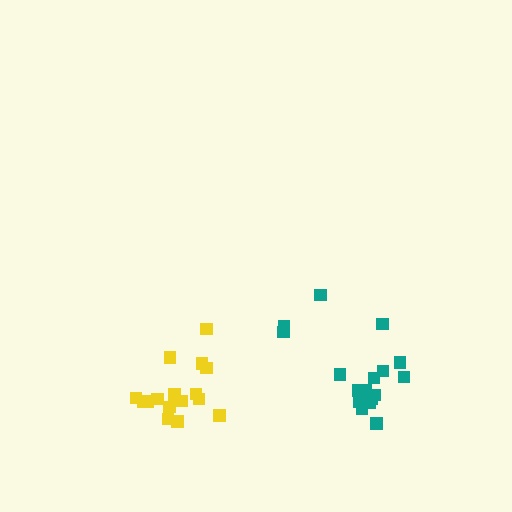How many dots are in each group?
Group 1: 16 dots, Group 2: 17 dots (33 total).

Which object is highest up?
The teal cluster is topmost.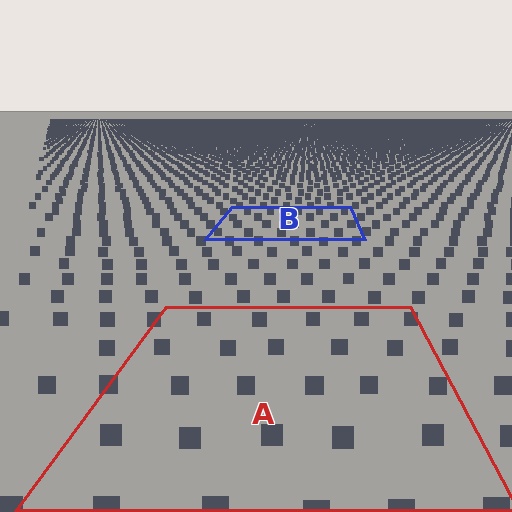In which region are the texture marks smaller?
The texture marks are smaller in region B, because it is farther away.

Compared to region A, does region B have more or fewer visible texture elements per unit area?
Region B has more texture elements per unit area — they are packed more densely because it is farther away.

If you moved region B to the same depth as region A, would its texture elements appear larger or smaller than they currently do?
They would appear larger. At a closer depth, the same texture elements are projected at a bigger on-screen size.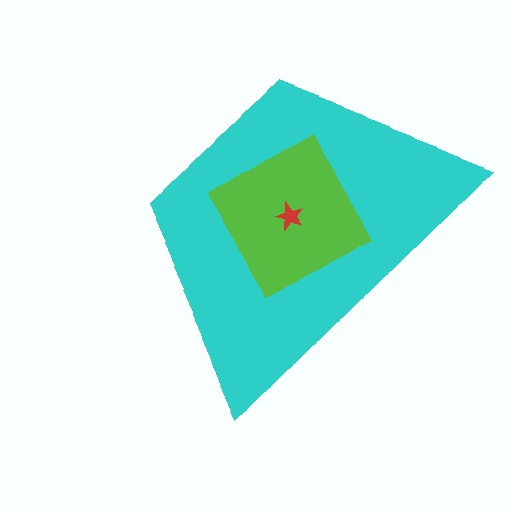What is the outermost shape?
The cyan trapezoid.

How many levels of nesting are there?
3.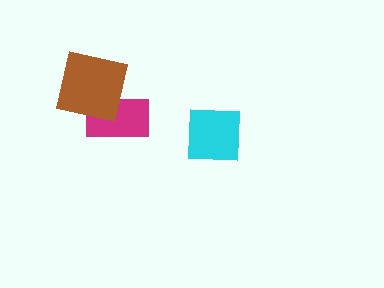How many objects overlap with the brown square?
1 object overlaps with the brown square.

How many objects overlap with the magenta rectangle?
1 object overlaps with the magenta rectangle.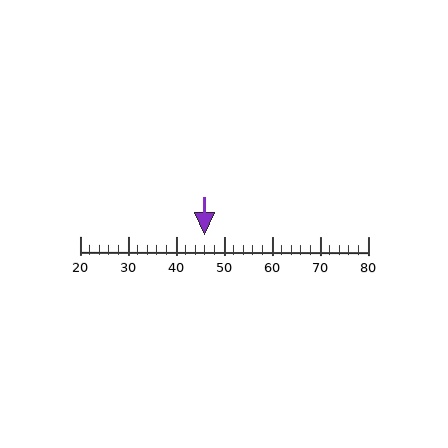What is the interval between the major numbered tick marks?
The major tick marks are spaced 10 units apart.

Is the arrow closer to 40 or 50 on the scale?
The arrow is closer to 50.